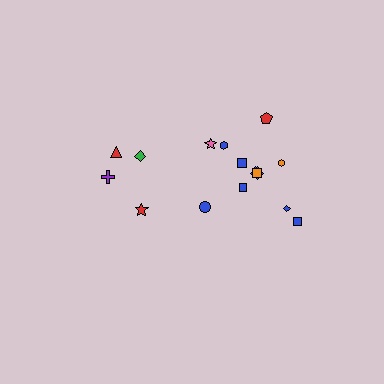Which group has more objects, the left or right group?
The right group.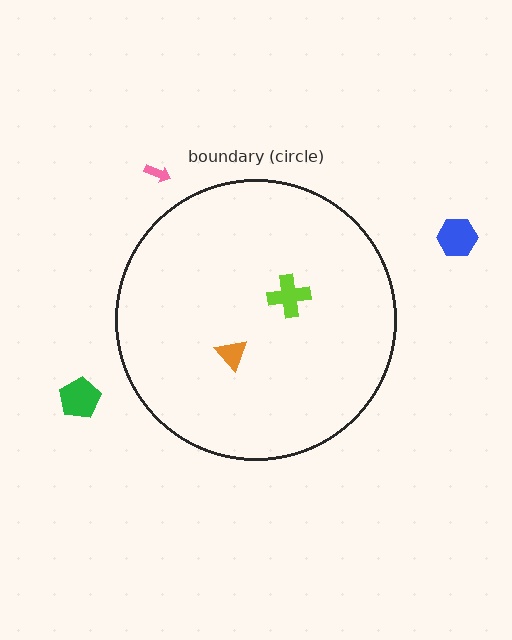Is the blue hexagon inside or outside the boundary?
Outside.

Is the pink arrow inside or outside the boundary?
Outside.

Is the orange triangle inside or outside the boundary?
Inside.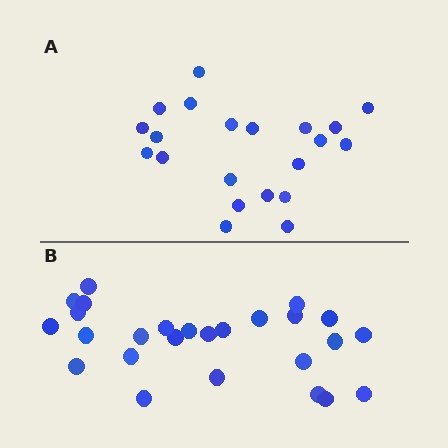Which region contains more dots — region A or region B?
Region B (the bottom region) has more dots.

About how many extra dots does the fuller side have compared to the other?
Region B has about 5 more dots than region A.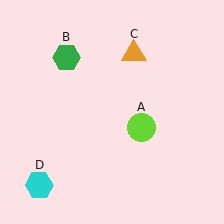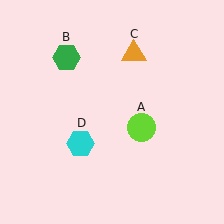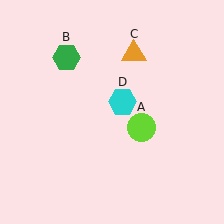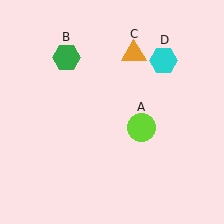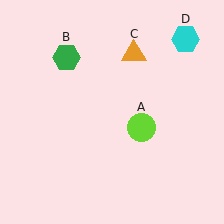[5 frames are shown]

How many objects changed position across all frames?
1 object changed position: cyan hexagon (object D).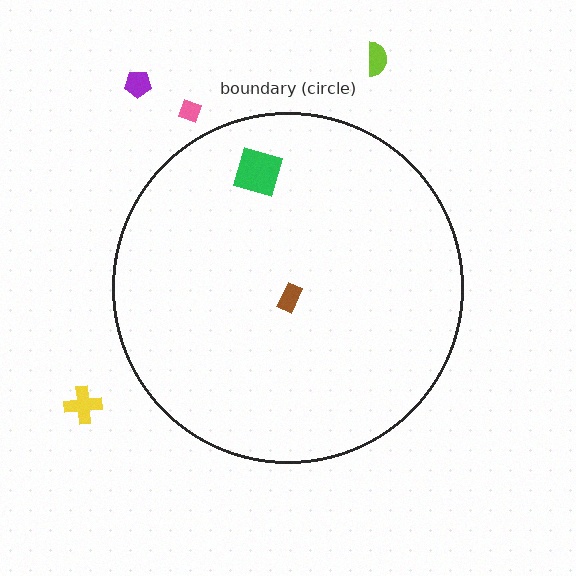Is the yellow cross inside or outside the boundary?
Outside.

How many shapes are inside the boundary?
2 inside, 4 outside.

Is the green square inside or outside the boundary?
Inside.